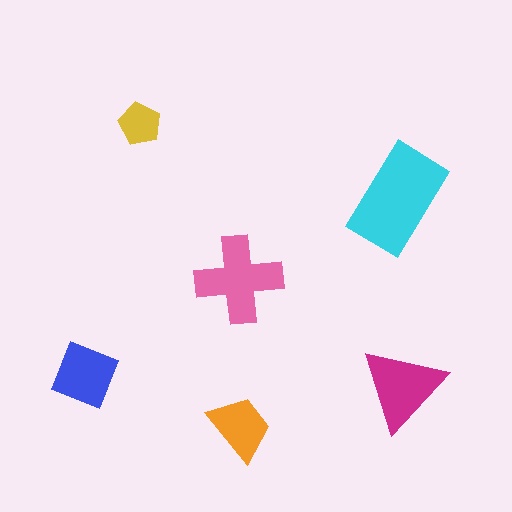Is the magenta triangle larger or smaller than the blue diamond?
Larger.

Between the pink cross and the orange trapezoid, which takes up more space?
The pink cross.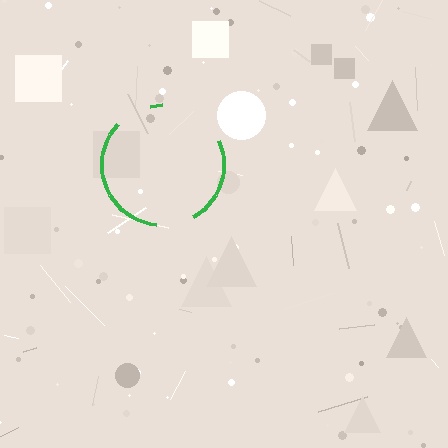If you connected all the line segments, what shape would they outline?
They would outline a circle.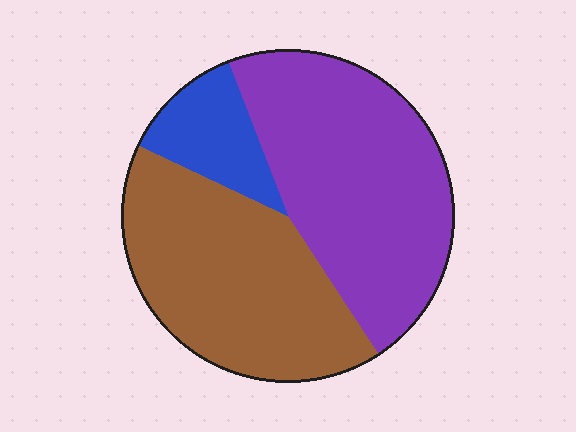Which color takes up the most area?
Purple, at roughly 45%.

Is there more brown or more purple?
Purple.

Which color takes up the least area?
Blue, at roughly 10%.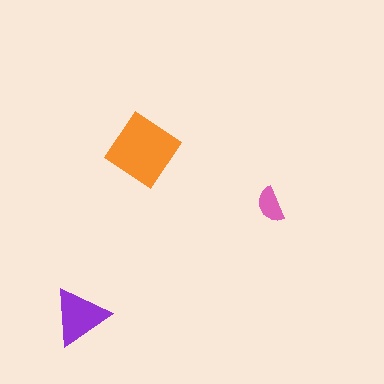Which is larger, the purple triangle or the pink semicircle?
The purple triangle.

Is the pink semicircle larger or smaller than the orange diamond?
Smaller.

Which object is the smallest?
The pink semicircle.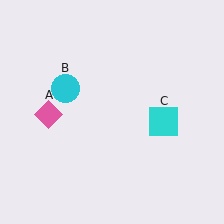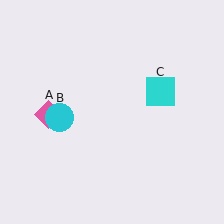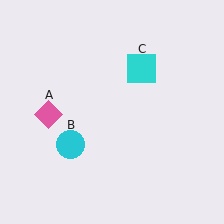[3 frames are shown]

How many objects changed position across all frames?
2 objects changed position: cyan circle (object B), cyan square (object C).